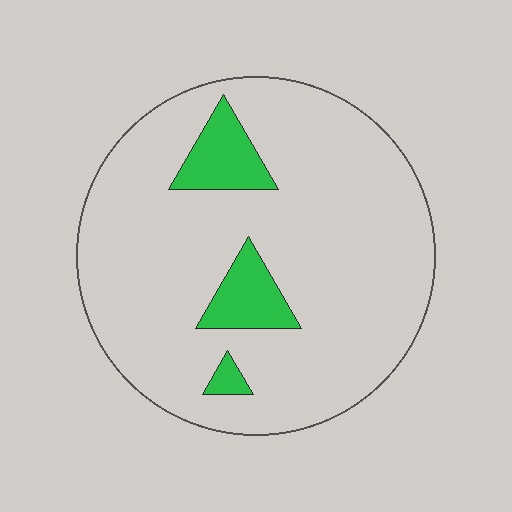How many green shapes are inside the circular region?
3.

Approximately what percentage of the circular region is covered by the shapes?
Approximately 10%.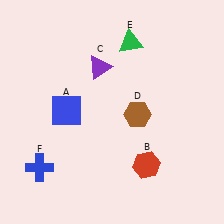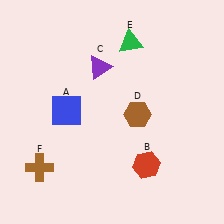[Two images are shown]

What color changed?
The cross (F) changed from blue in Image 1 to brown in Image 2.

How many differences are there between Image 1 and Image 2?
There is 1 difference between the two images.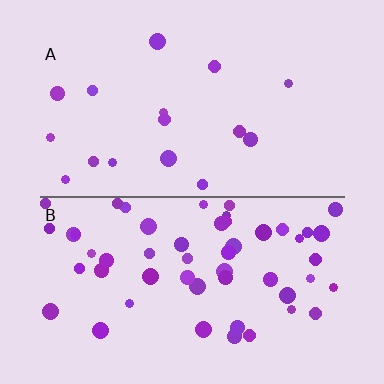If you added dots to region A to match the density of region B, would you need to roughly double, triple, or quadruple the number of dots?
Approximately triple.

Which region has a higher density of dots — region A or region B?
B (the bottom).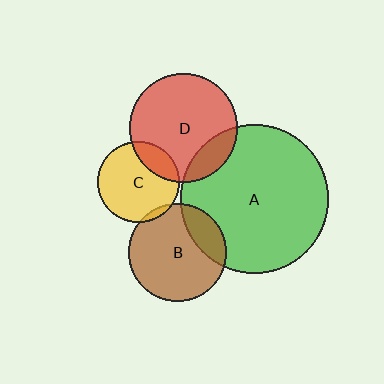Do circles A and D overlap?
Yes.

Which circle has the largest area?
Circle A (green).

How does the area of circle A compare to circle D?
Approximately 1.9 times.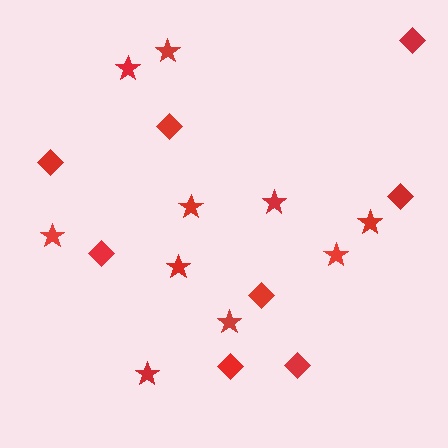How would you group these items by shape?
There are 2 groups: one group of stars (10) and one group of diamonds (8).